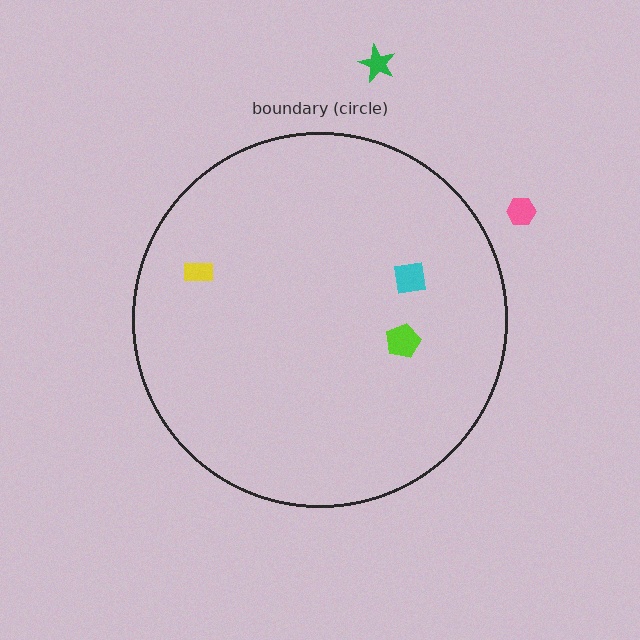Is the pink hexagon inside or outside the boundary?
Outside.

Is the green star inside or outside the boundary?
Outside.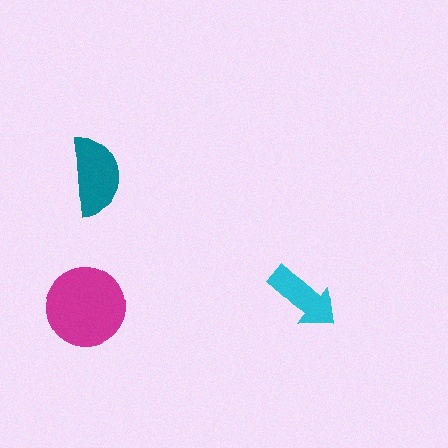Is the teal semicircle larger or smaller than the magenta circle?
Smaller.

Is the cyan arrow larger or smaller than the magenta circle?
Smaller.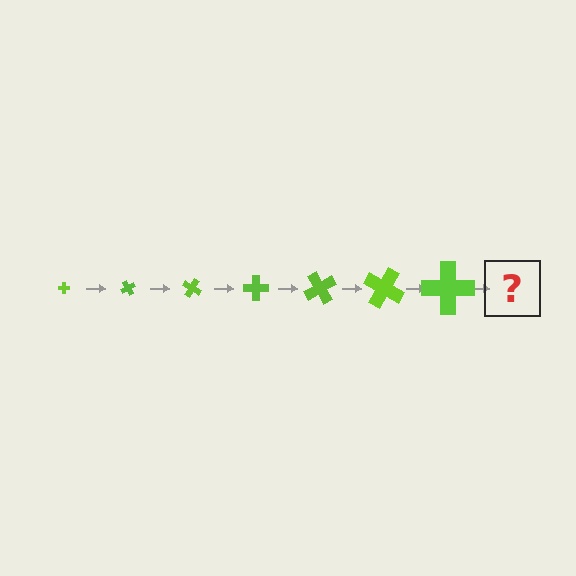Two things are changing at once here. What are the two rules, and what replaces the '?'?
The two rules are that the cross grows larger each step and it rotates 60 degrees each step. The '?' should be a cross, larger than the previous one and rotated 420 degrees from the start.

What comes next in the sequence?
The next element should be a cross, larger than the previous one and rotated 420 degrees from the start.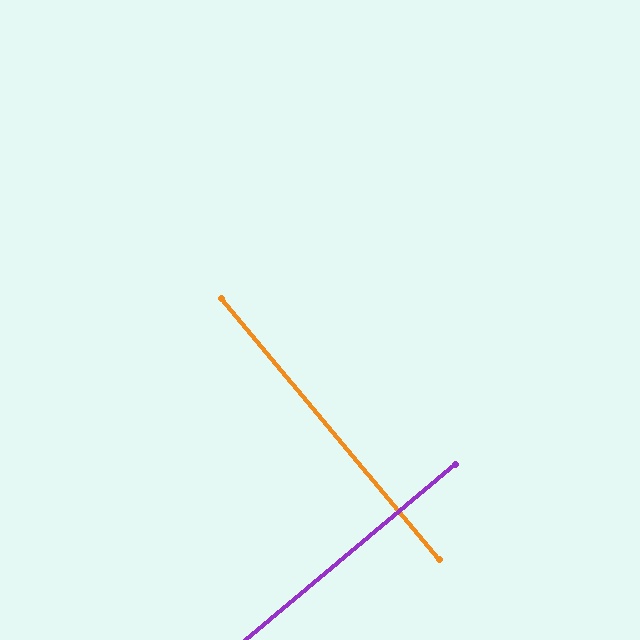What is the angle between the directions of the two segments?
Approximately 90 degrees.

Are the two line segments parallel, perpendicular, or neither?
Perpendicular — they meet at approximately 90°.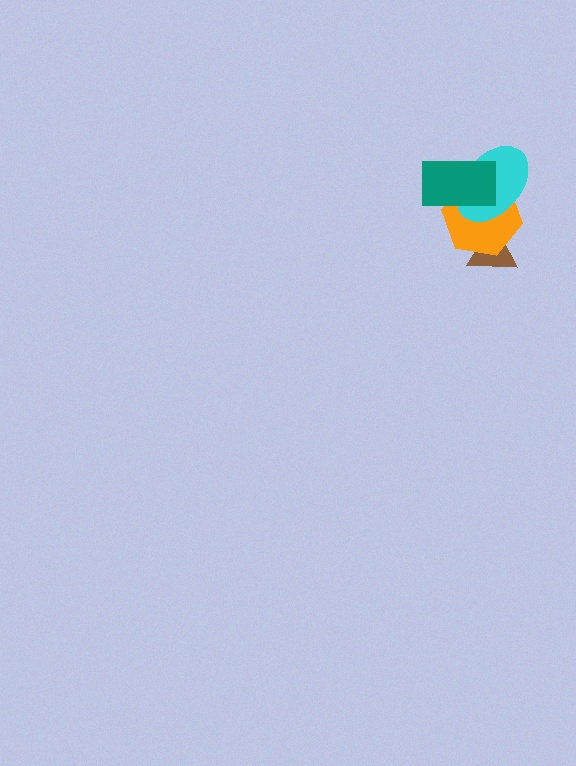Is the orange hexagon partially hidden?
Yes, it is partially covered by another shape.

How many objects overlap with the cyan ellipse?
2 objects overlap with the cyan ellipse.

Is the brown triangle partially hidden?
Yes, it is partially covered by another shape.